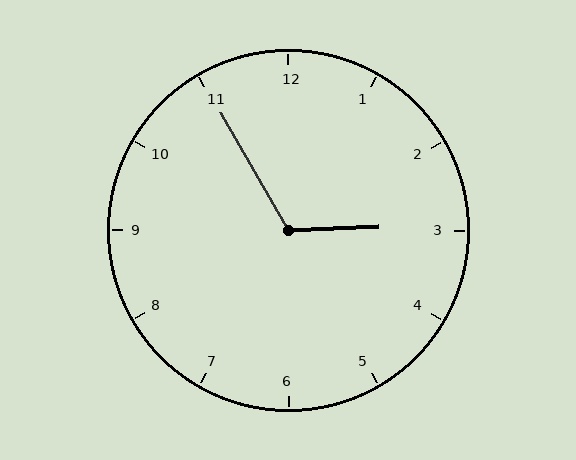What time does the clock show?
2:55.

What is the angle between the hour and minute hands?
Approximately 118 degrees.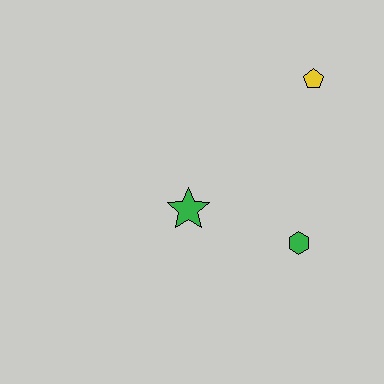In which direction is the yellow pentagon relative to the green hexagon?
The yellow pentagon is above the green hexagon.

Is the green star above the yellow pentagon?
No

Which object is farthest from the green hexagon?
The yellow pentagon is farthest from the green hexagon.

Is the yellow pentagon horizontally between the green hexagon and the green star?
No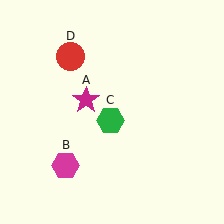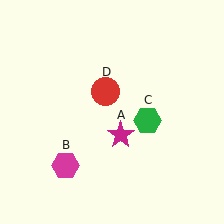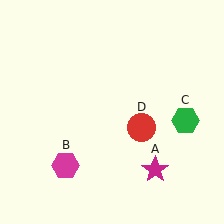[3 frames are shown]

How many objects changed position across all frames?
3 objects changed position: magenta star (object A), green hexagon (object C), red circle (object D).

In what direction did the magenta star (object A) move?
The magenta star (object A) moved down and to the right.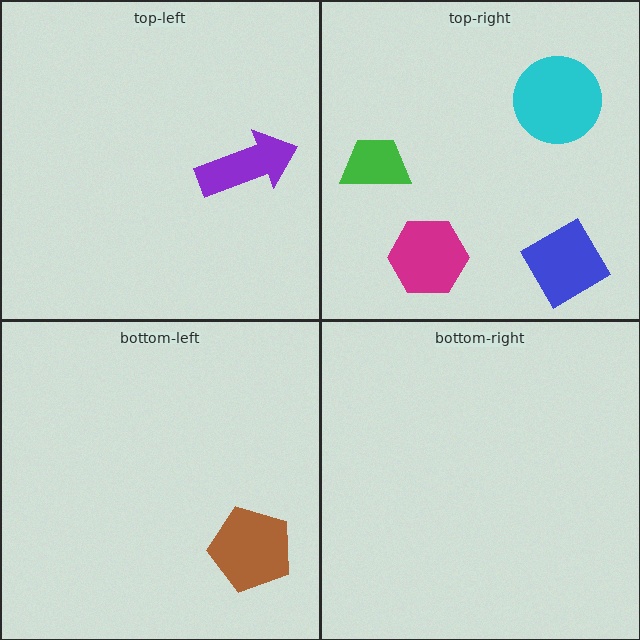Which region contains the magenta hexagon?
The top-right region.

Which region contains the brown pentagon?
The bottom-left region.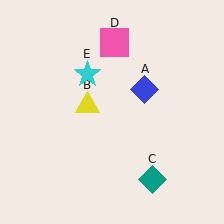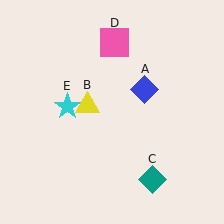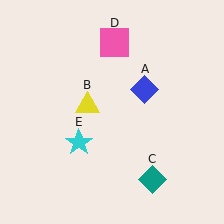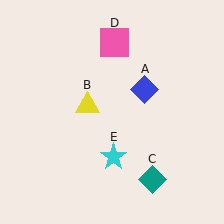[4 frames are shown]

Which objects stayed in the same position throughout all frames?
Blue diamond (object A) and yellow triangle (object B) and teal diamond (object C) and pink square (object D) remained stationary.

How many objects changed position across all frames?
1 object changed position: cyan star (object E).